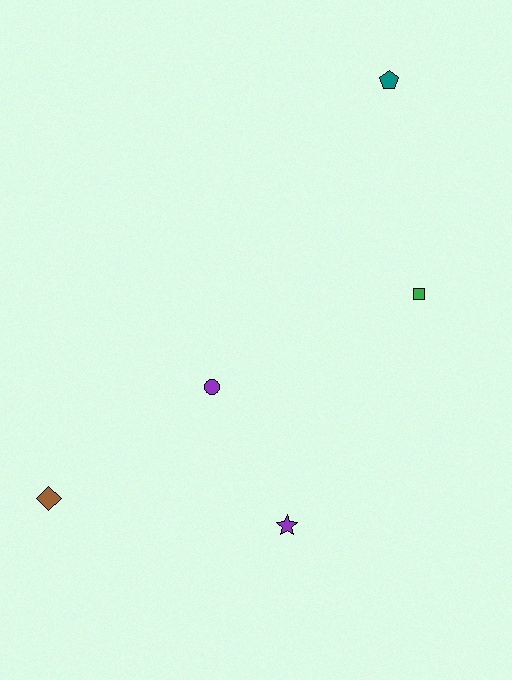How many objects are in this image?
There are 5 objects.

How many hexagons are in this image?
There are no hexagons.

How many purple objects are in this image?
There are 2 purple objects.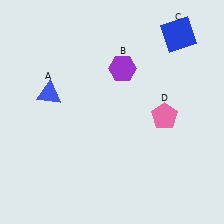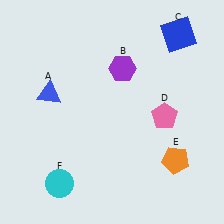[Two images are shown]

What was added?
An orange pentagon (E), a cyan circle (F) were added in Image 2.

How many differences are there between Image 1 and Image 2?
There are 2 differences between the two images.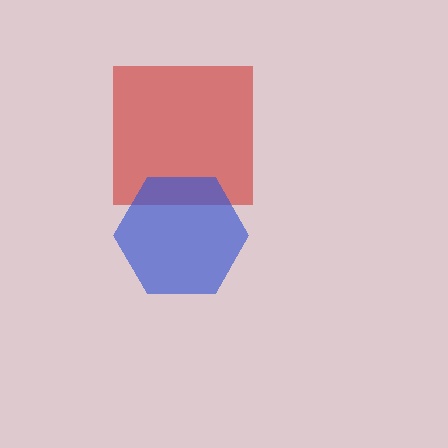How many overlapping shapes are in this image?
There are 2 overlapping shapes in the image.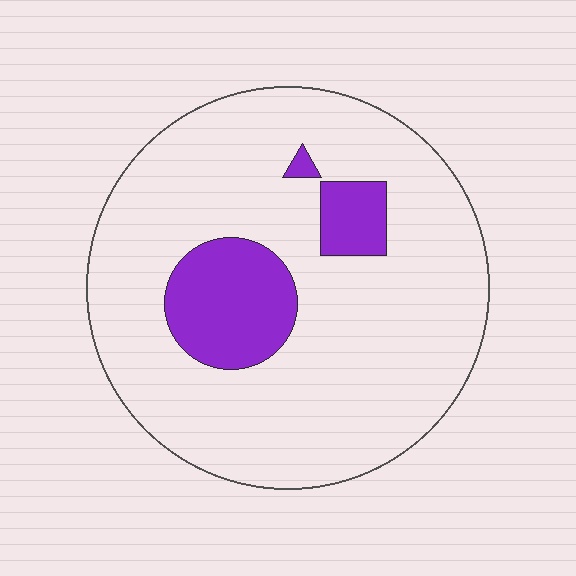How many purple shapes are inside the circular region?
3.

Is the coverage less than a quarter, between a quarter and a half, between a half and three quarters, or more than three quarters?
Less than a quarter.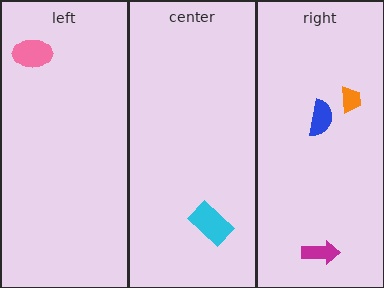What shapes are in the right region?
The blue semicircle, the magenta arrow, the orange trapezoid.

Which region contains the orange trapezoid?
The right region.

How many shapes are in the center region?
1.